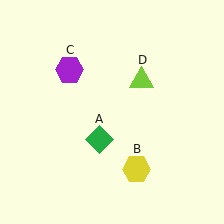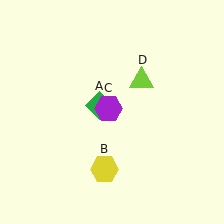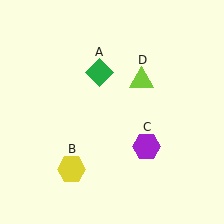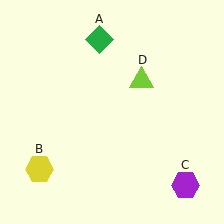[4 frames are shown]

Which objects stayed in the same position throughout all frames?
Lime triangle (object D) remained stationary.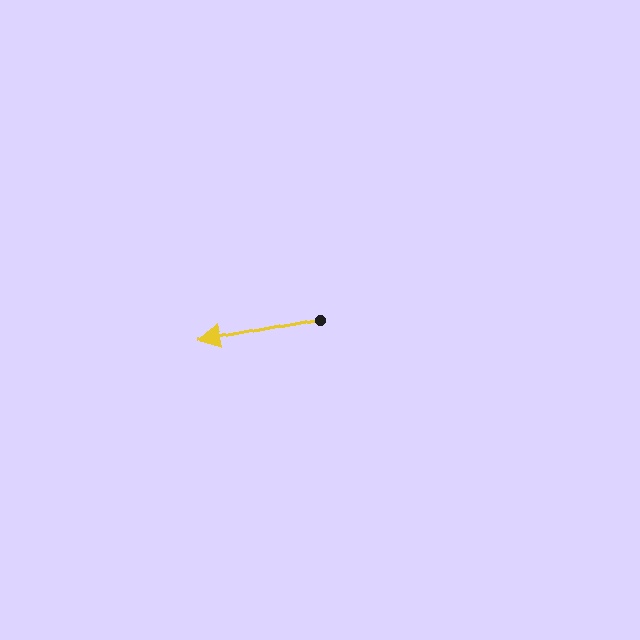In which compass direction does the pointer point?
West.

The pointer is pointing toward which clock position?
Roughly 9 o'clock.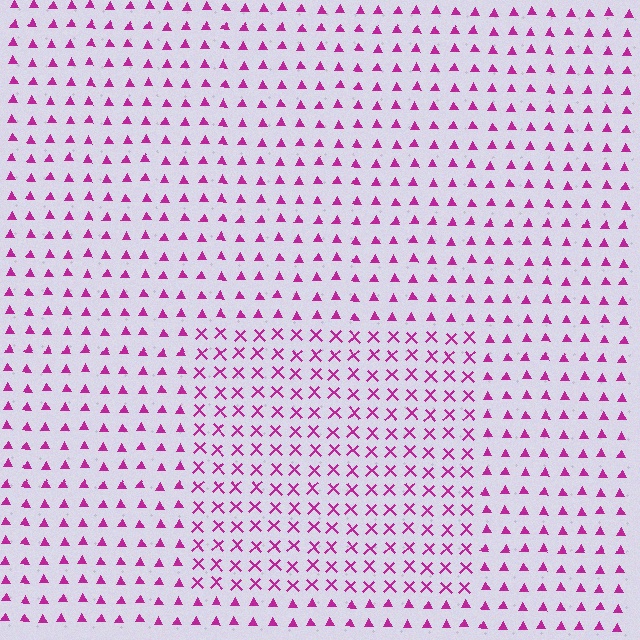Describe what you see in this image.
The image is filled with small magenta elements arranged in a uniform grid. A rectangle-shaped region contains X marks, while the surrounding area contains triangles. The boundary is defined purely by the change in element shape.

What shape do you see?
I see a rectangle.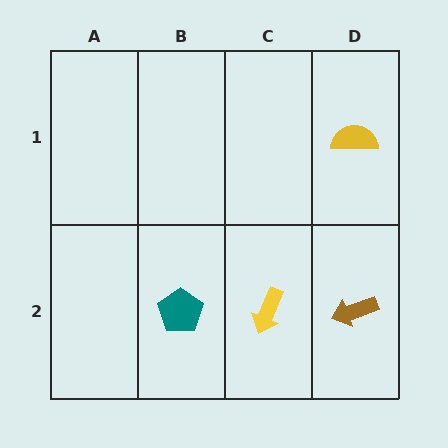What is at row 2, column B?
A teal pentagon.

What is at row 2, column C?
A yellow arrow.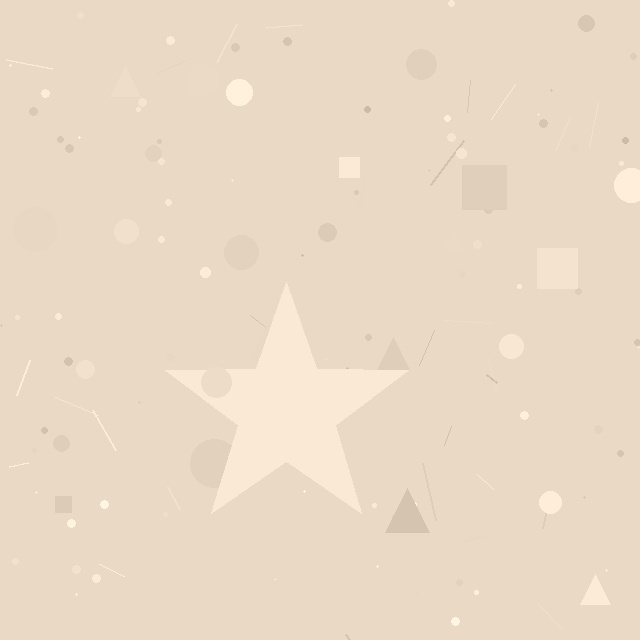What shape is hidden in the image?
A star is hidden in the image.